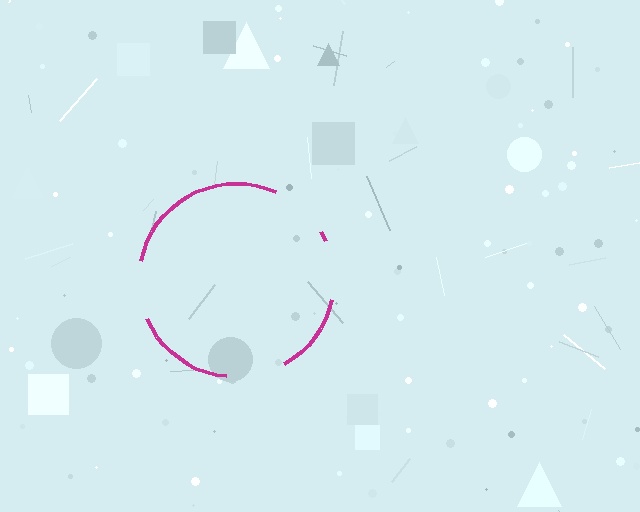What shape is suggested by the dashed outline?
The dashed outline suggests a circle.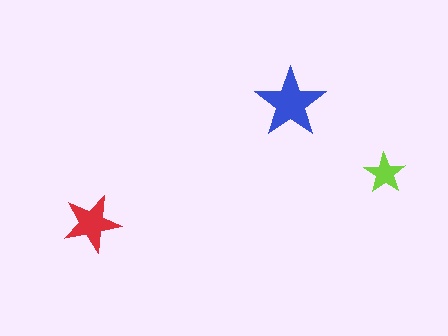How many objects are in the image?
There are 3 objects in the image.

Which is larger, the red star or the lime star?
The red one.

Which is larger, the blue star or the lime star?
The blue one.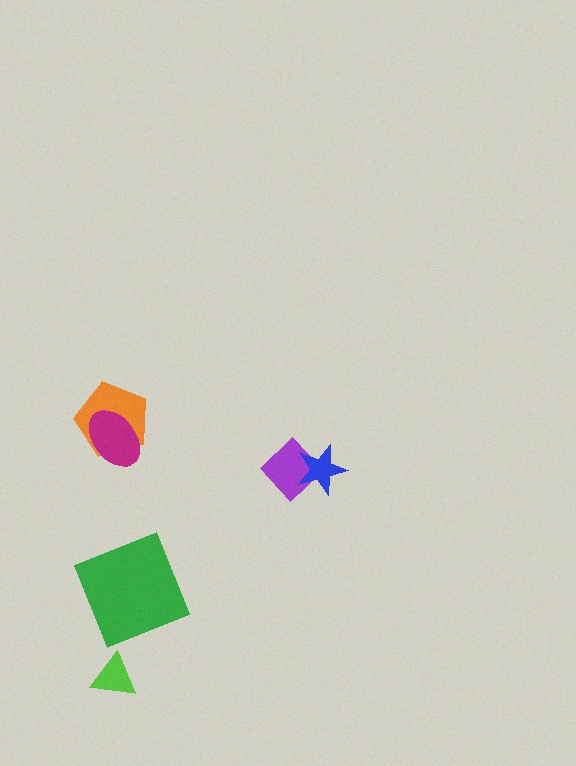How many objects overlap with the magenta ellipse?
1 object overlaps with the magenta ellipse.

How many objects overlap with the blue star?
1 object overlaps with the blue star.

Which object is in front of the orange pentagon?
The magenta ellipse is in front of the orange pentagon.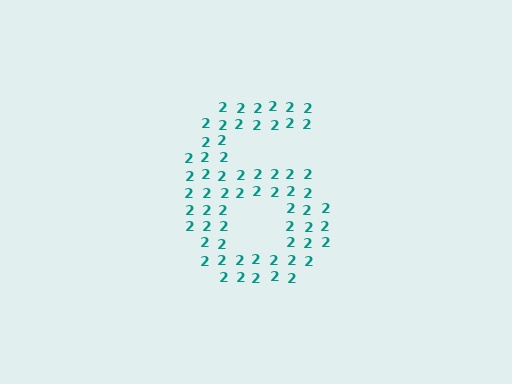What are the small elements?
The small elements are digit 2's.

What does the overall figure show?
The overall figure shows the digit 6.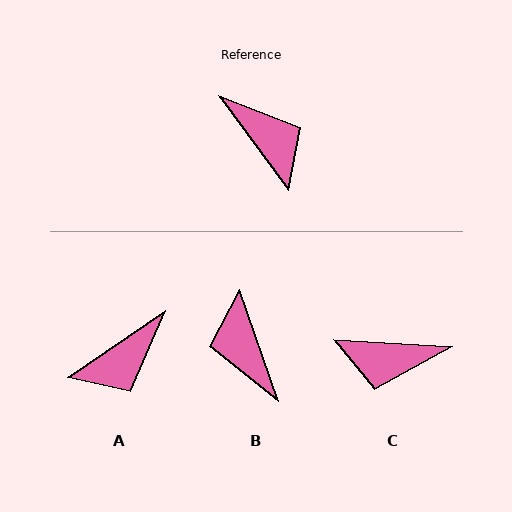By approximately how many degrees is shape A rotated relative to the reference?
Approximately 92 degrees clockwise.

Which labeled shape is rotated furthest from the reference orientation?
B, about 163 degrees away.